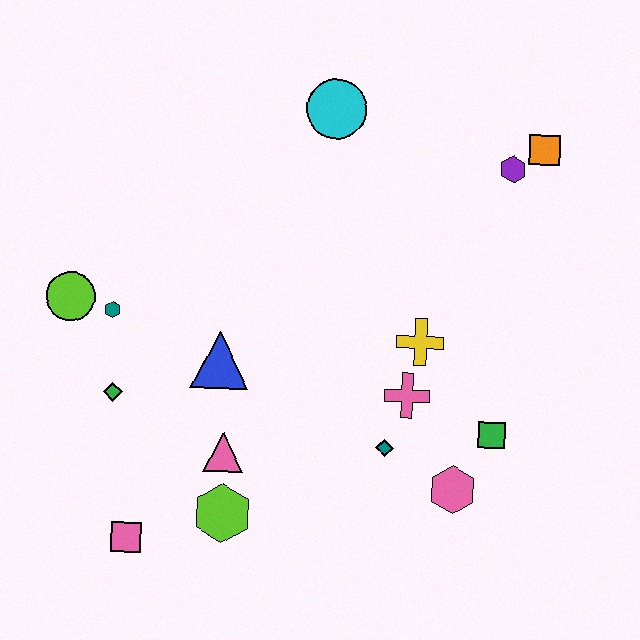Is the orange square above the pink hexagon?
Yes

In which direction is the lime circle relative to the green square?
The lime circle is to the left of the green square.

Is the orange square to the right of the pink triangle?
Yes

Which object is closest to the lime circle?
The teal hexagon is closest to the lime circle.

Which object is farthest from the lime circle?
The orange square is farthest from the lime circle.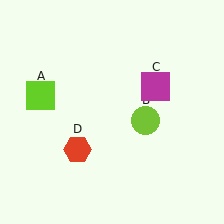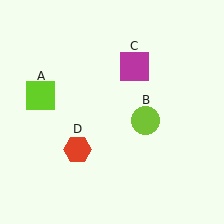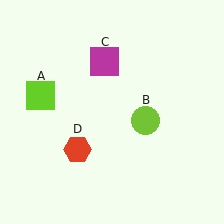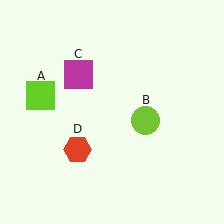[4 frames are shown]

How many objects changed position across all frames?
1 object changed position: magenta square (object C).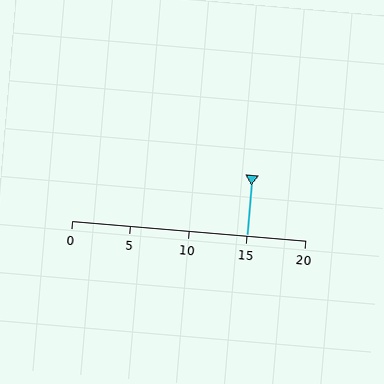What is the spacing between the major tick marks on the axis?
The major ticks are spaced 5 apart.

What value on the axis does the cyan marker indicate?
The marker indicates approximately 15.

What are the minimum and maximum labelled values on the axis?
The axis runs from 0 to 20.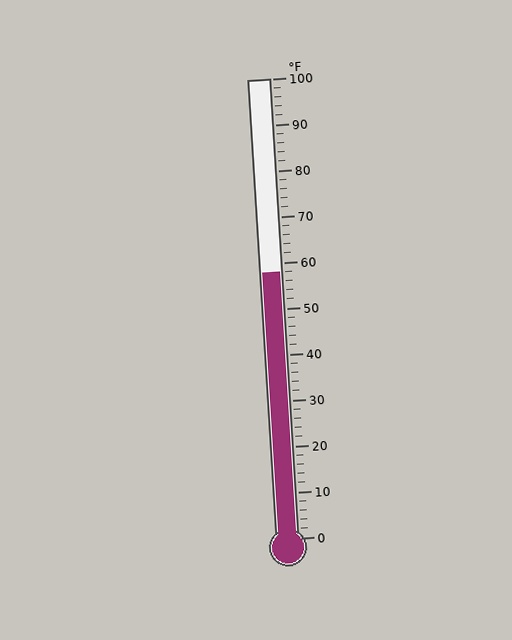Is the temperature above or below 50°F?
The temperature is above 50°F.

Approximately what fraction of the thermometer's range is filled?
The thermometer is filled to approximately 60% of its range.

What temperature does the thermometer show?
The thermometer shows approximately 58°F.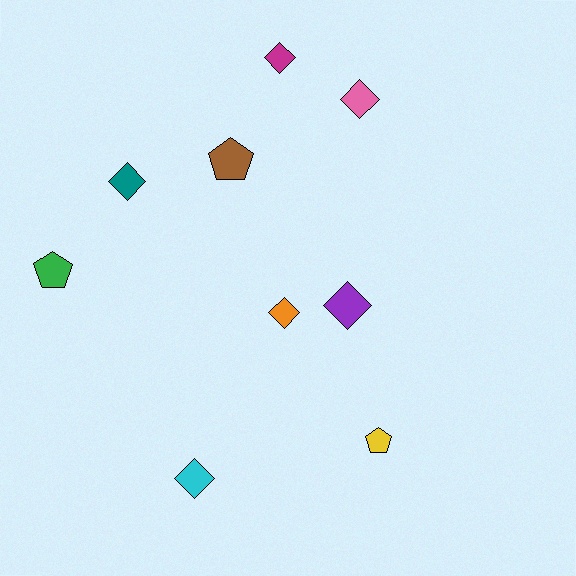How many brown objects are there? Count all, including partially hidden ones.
There is 1 brown object.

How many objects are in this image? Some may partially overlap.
There are 9 objects.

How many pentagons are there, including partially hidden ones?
There are 3 pentagons.